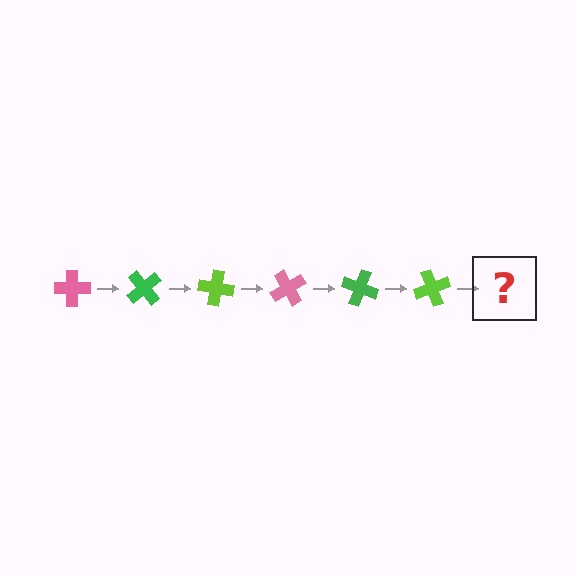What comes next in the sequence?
The next element should be a pink cross, rotated 300 degrees from the start.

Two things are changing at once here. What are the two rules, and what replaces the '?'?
The two rules are that it rotates 50 degrees each step and the color cycles through pink, green, and lime. The '?' should be a pink cross, rotated 300 degrees from the start.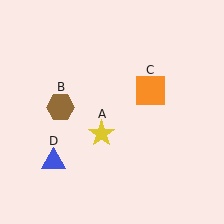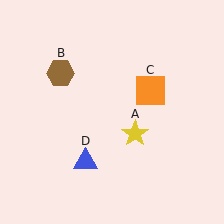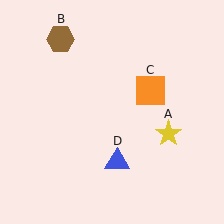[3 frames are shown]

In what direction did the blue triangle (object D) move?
The blue triangle (object D) moved right.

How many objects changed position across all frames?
3 objects changed position: yellow star (object A), brown hexagon (object B), blue triangle (object D).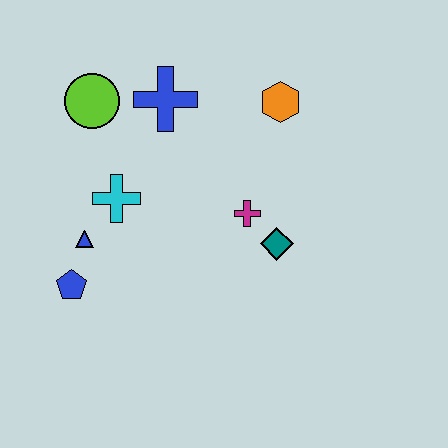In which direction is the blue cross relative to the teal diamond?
The blue cross is above the teal diamond.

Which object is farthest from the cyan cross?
The orange hexagon is farthest from the cyan cross.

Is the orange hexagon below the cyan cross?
No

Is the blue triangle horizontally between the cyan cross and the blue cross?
No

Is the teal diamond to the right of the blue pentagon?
Yes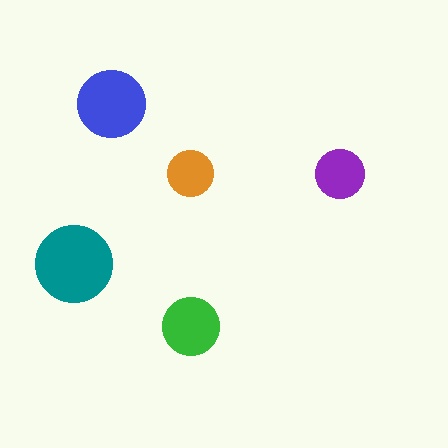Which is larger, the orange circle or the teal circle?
The teal one.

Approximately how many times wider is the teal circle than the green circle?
About 1.5 times wider.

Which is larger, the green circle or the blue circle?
The blue one.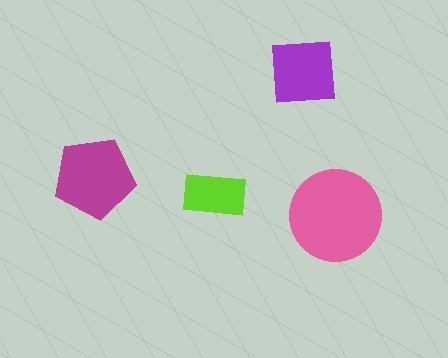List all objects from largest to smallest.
The pink circle, the magenta pentagon, the purple square, the lime rectangle.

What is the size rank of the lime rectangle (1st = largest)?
4th.